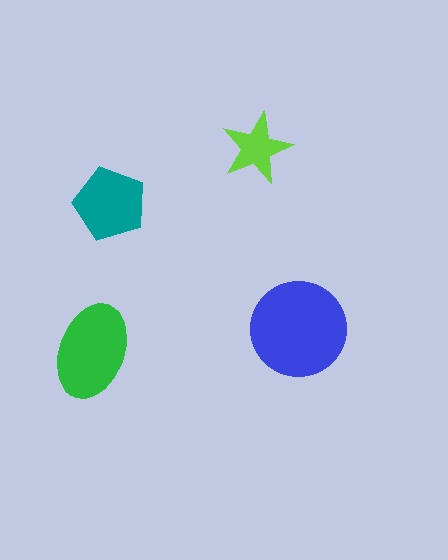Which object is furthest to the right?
The blue circle is rightmost.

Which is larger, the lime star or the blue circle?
The blue circle.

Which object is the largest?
The blue circle.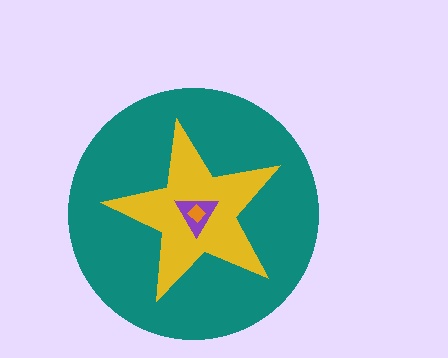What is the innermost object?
The orange diamond.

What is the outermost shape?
The teal circle.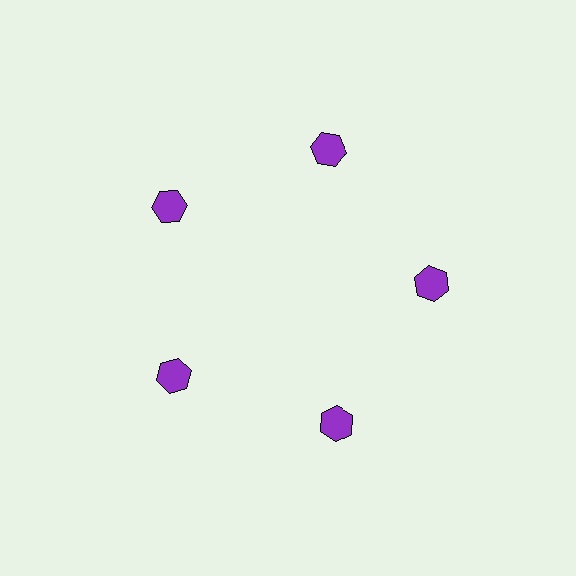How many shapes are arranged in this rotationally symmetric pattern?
There are 5 shapes, arranged in 5 groups of 1.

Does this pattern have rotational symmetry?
Yes, this pattern has 5-fold rotational symmetry. It looks the same after rotating 72 degrees around the center.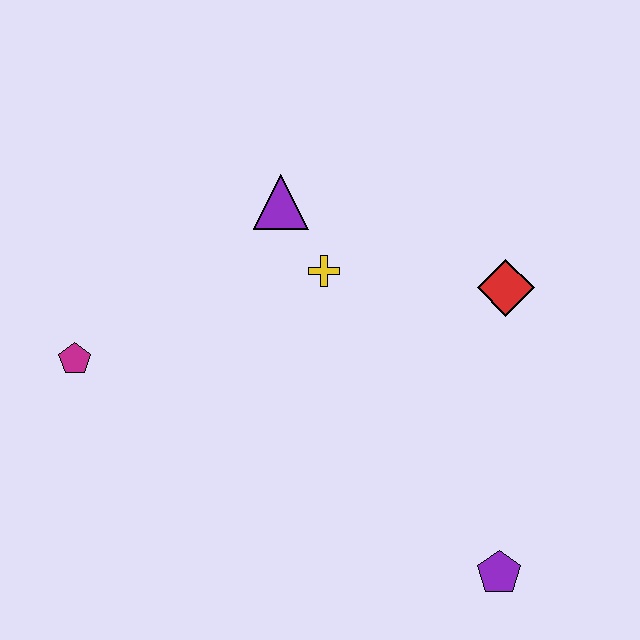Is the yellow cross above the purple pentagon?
Yes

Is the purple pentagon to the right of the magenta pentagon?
Yes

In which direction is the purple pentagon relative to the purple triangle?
The purple pentagon is below the purple triangle.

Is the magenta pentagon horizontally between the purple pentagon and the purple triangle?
No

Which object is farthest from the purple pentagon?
The magenta pentagon is farthest from the purple pentagon.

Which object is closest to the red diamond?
The yellow cross is closest to the red diamond.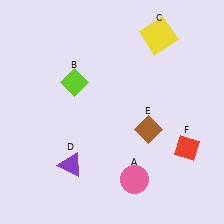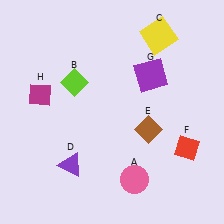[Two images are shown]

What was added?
A purple square (G), a magenta diamond (H) were added in Image 2.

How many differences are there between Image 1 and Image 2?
There are 2 differences between the two images.